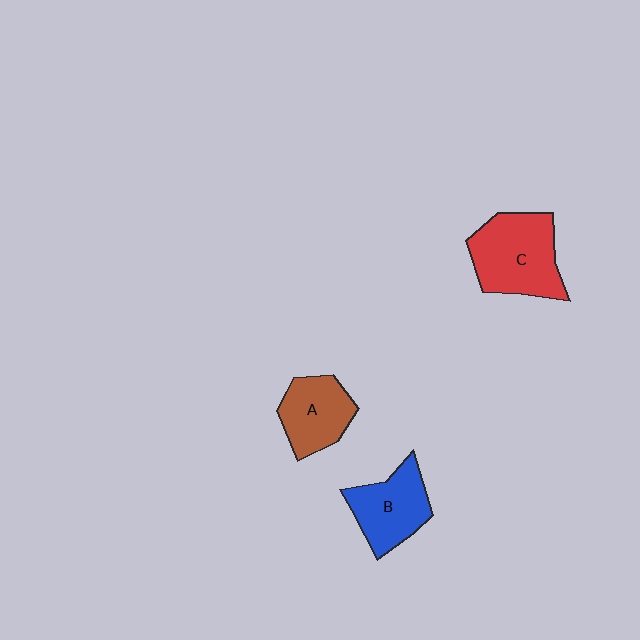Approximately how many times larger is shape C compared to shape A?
Approximately 1.5 times.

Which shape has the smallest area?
Shape A (brown).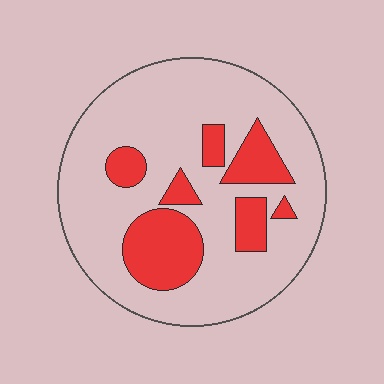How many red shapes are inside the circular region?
7.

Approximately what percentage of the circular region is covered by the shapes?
Approximately 25%.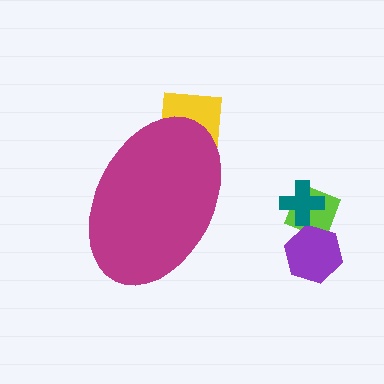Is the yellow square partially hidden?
Yes, the yellow square is partially hidden behind the magenta ellipse.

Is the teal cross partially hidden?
No, the teal cross is fully visible.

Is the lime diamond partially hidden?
No, the lime diamond is fully visible.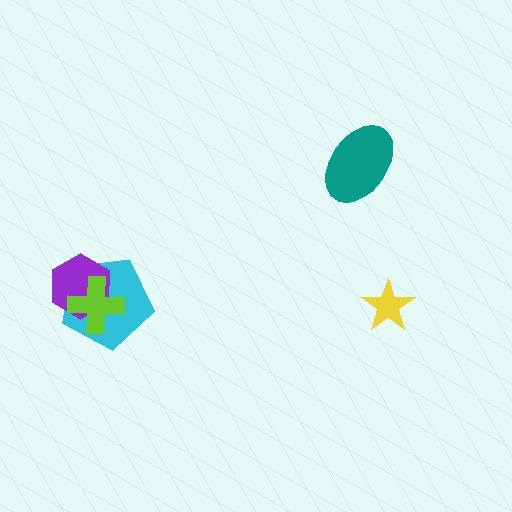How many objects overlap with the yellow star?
0 objects overlap with the yellow star.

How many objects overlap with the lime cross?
2 objects overlap with the lime cross.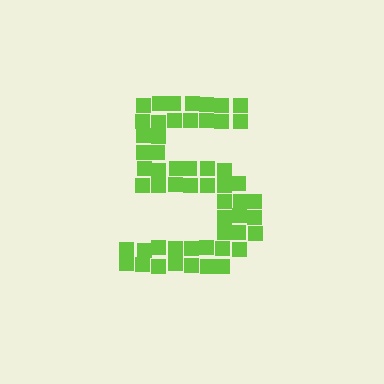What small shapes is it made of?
It is made of small squares.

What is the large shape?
The large shape is the digit 5.